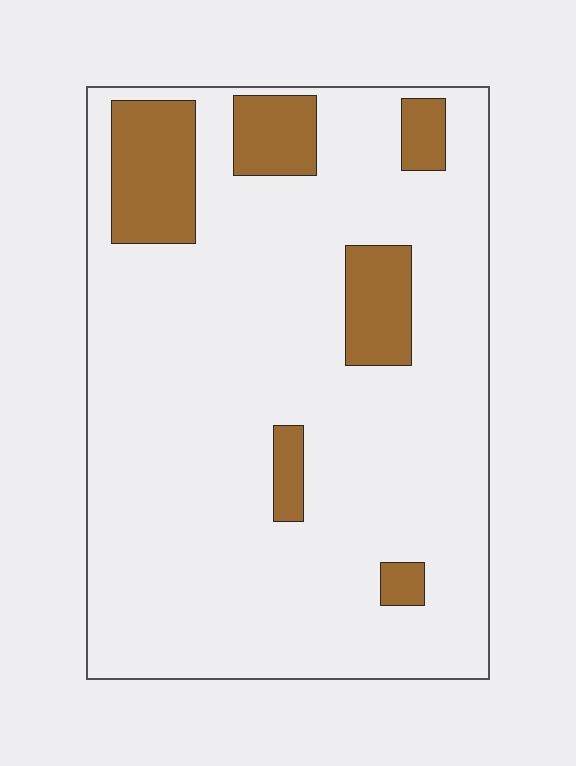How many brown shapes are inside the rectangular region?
6.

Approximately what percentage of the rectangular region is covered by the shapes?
Approximately 15%.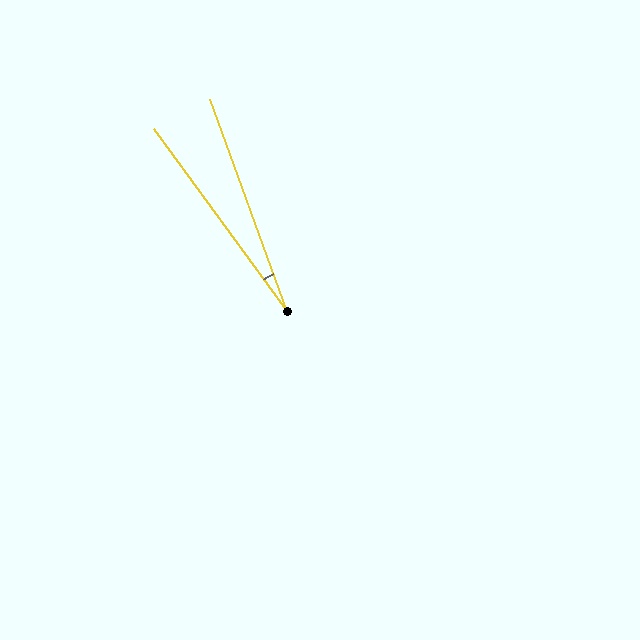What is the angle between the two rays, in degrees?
Approximately 16 degrees.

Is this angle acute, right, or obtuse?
It is acute.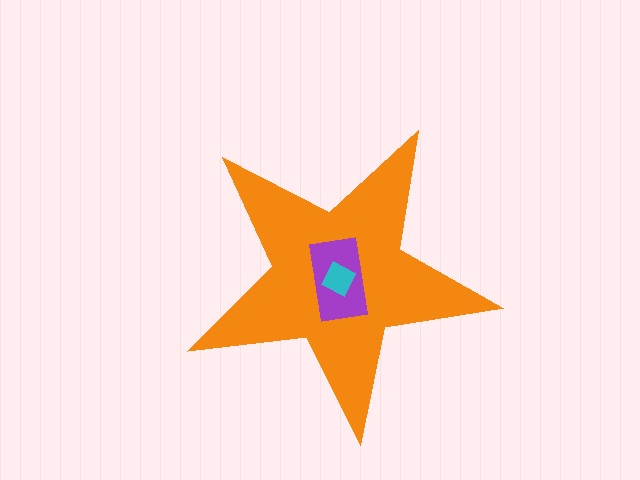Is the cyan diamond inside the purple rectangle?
Yes.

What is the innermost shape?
The cyan diamond.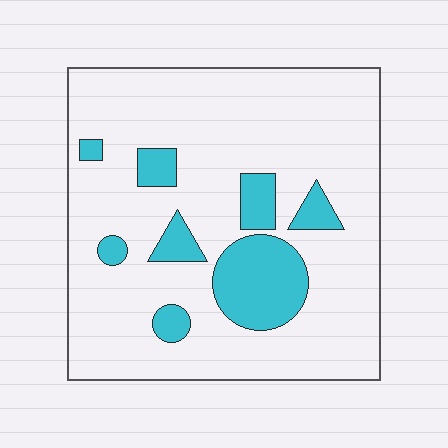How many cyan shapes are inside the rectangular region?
8.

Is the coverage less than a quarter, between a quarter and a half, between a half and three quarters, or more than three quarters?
Less than a quarter.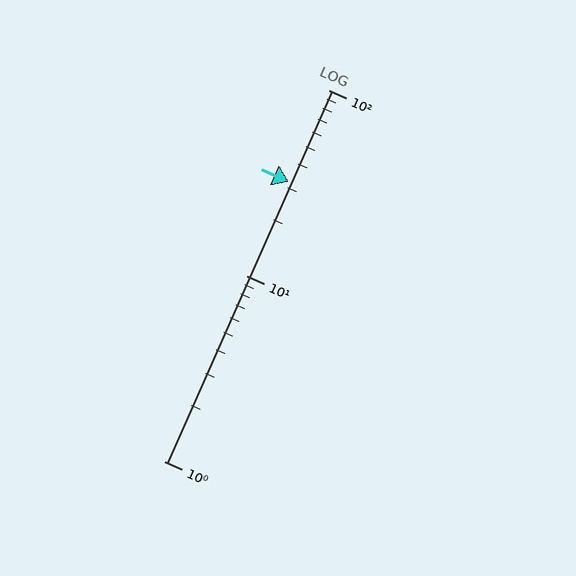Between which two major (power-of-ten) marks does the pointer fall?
The pointer is between 10 and 100.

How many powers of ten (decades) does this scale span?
The scale spans 2 decades, from 1 to 100.